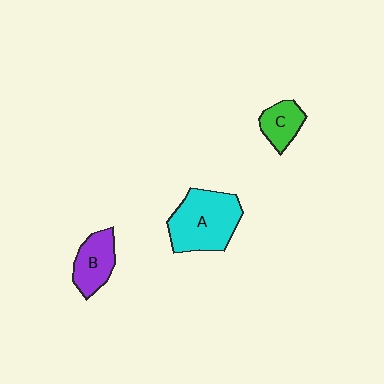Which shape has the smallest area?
Shape C (green).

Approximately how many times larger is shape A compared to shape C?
Approximately 2.3 times.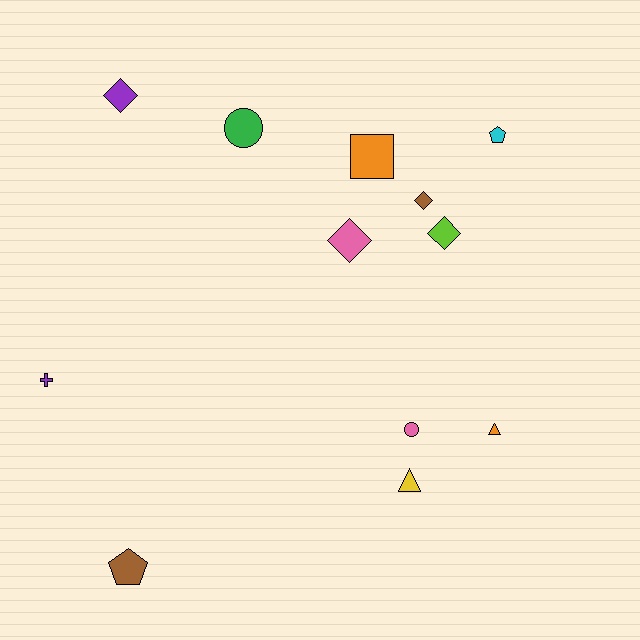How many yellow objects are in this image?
There is 1 yellow object.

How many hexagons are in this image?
There are no hexagons.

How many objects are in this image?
There are 12 objects.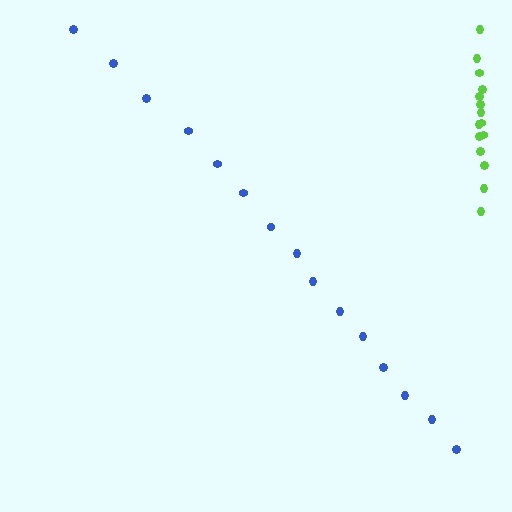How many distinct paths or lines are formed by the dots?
There are 2 distinct paths.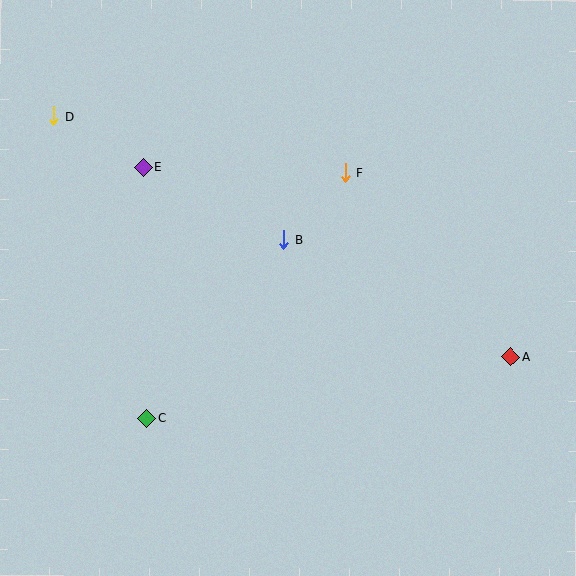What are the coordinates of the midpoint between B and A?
The midpoint between B and A is at (397, 298).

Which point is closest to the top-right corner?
Point F is closest to the top-right corner.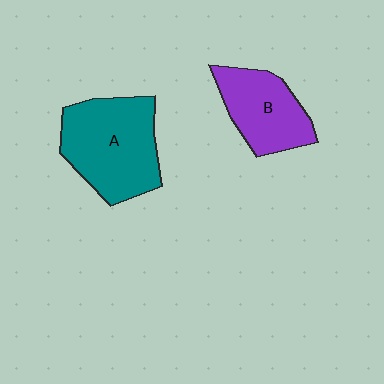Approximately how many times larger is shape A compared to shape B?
Approximately 1.4 times.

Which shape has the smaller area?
Shape B (purple).